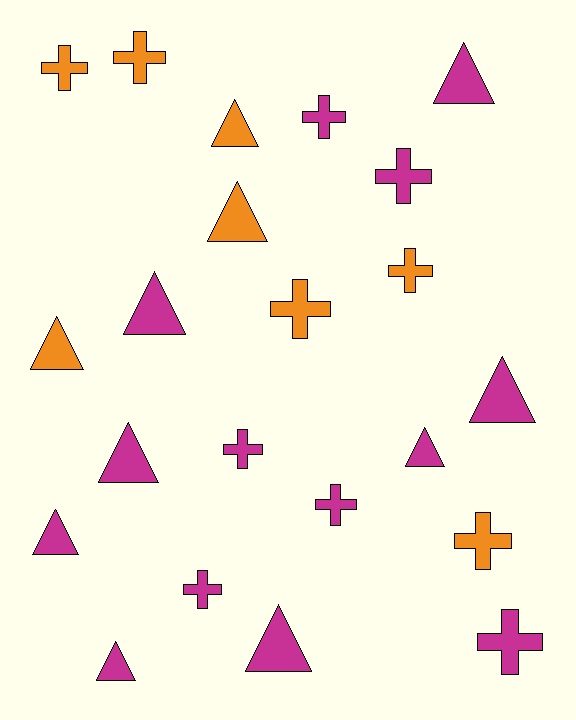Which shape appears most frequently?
Triangle, with 11 objects.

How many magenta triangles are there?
There are 8 magenta triangles.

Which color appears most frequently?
Magenta, with 14 objects.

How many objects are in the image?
There are 22 objects.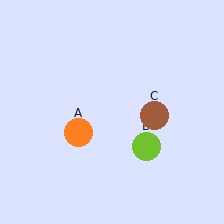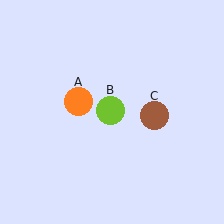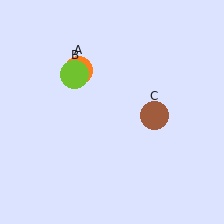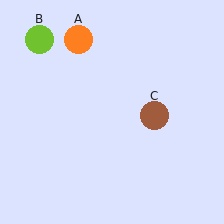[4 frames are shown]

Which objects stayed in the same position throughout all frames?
Brown circle (object C) remained stationary.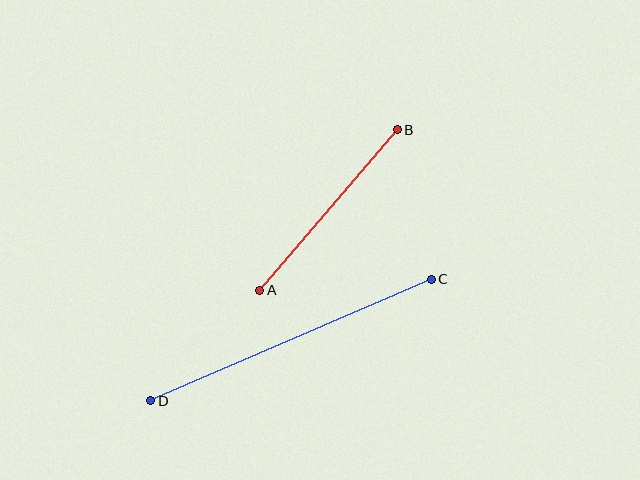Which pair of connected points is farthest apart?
Points C and D are farthest apart.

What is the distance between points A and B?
The distance is approximately 211 pixels.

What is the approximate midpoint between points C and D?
The midpoint is at approximately (291, 340) pixels.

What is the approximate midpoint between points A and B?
The midpoint is at approximately (329, 210) pixels.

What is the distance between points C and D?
The distance is approximately 306 pixels.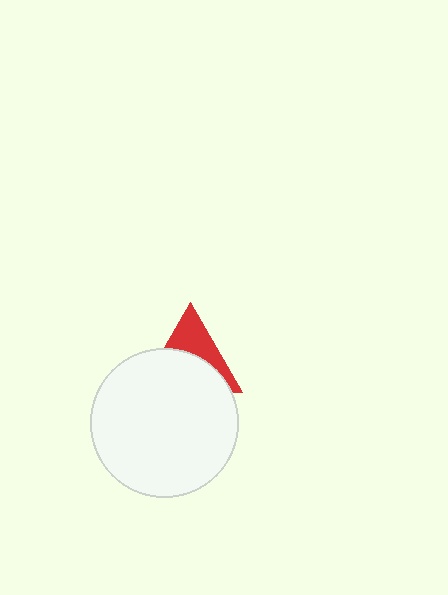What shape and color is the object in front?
The object in front is a white circle.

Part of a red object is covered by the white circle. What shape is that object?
It is a triangle.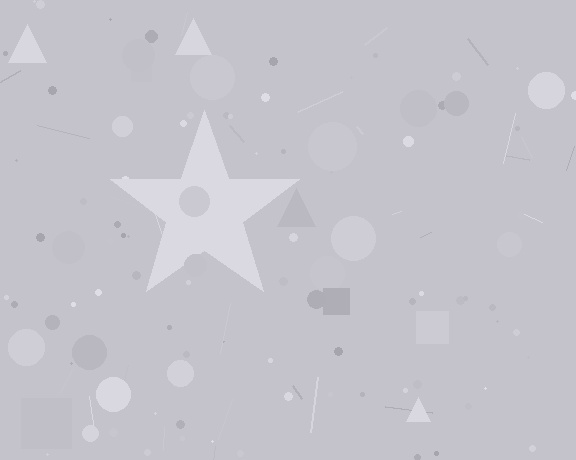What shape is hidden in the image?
A star is hidden in the image.